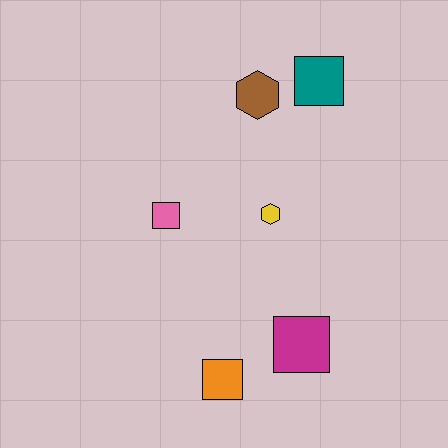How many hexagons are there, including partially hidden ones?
There are 2 hexagons.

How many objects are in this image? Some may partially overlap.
There are 6 objects.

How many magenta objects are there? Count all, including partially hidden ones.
There is 1 magenta object.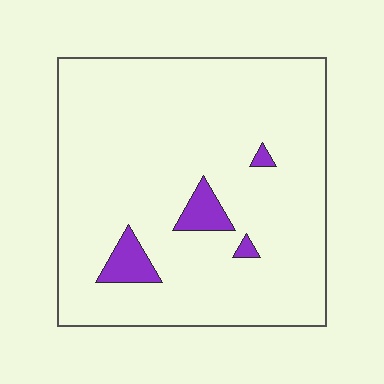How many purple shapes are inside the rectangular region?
4.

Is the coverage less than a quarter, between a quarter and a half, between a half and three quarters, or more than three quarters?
Less than a quarter.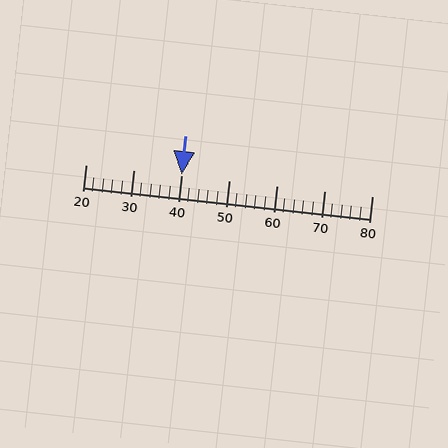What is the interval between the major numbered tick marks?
The major tick marks are spaced 10 units apart.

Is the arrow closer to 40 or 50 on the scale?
The arrow is closer to 40.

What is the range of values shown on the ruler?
The ruler shows values from 20 to 80.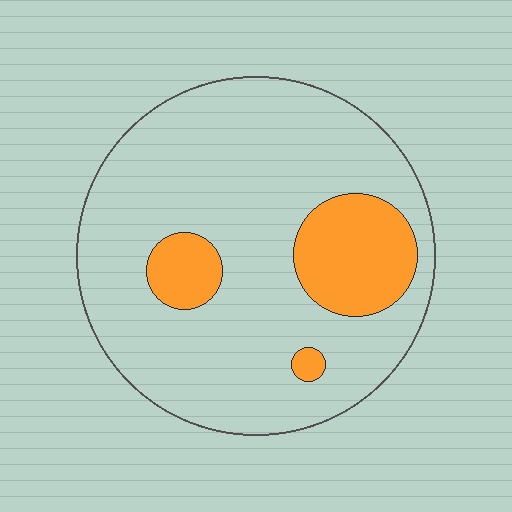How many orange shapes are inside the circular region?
3.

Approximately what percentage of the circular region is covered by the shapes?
Approximately 20%.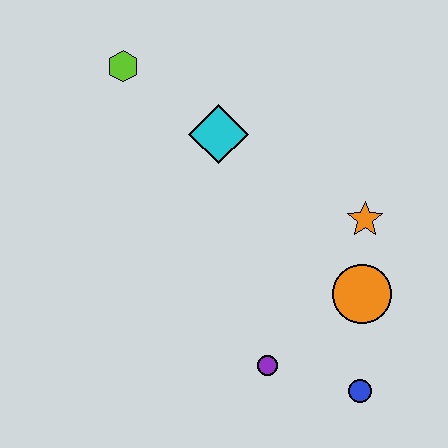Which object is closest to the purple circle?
The blue circle is closest to the purple circle.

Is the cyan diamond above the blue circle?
Yes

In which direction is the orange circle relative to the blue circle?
The orange circle is above the blue circle.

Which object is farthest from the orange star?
The lime hexagon is farthest from the orange star.